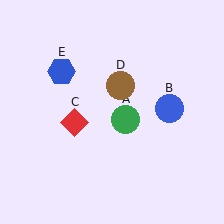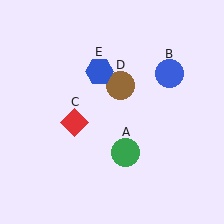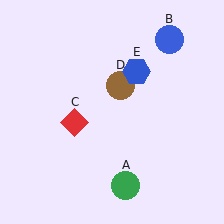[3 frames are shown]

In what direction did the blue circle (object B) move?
The blue circle (object B) moved up.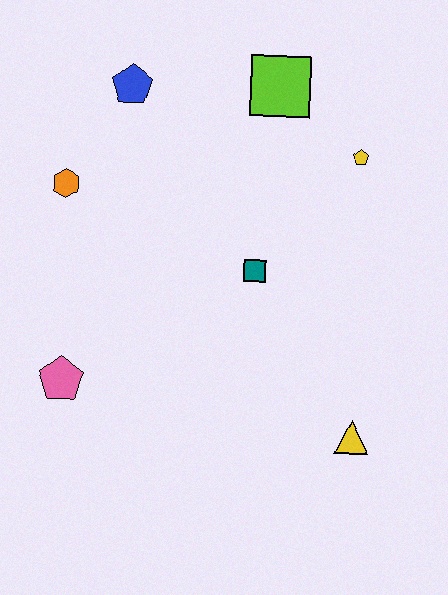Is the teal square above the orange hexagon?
No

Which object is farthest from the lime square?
The pink pentagon is farthest from the lime square.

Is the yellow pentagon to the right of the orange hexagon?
Yes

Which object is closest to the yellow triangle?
The teal square is closest to the yellow triangle.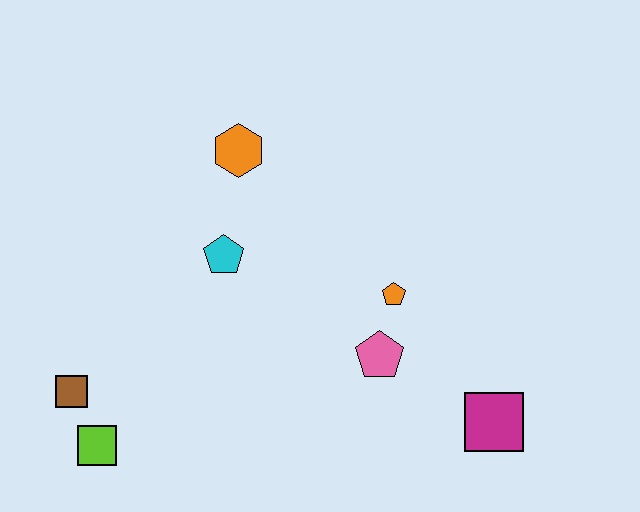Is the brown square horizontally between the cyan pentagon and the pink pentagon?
No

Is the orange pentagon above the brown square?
Yes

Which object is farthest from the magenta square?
The brown square is farthest from the magenta square.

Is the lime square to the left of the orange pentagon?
Yes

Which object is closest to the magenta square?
The pink pentagon is closest to the magenta square.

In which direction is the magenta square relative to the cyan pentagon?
The magenta square is to the right of the cyan pentagon.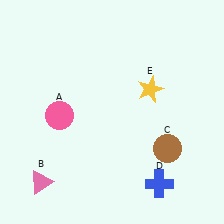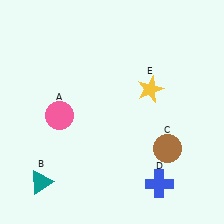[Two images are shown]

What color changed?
The triangle (B) changed from pink in Image 1 to teal in Image 2.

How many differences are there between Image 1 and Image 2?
There is 1 difference between the two images.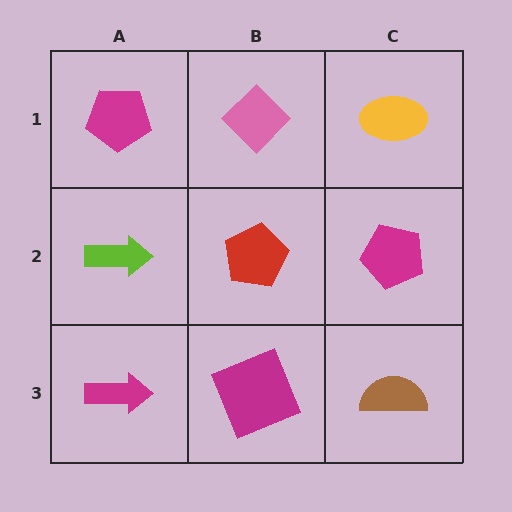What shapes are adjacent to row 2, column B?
A pink diamond (row 1, column B), a magenta square (row 3, column B), a lime arrow (row 2, column A), a magenta pentagon (row 2, column C).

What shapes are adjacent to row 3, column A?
A lime arrow (row 2, column A), a magenta square (row 3, column B).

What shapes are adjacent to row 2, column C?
A yellow ellipse (row 1, column C), a brown semicircle (row 3, column C), a red pentagon (row 2, column B).